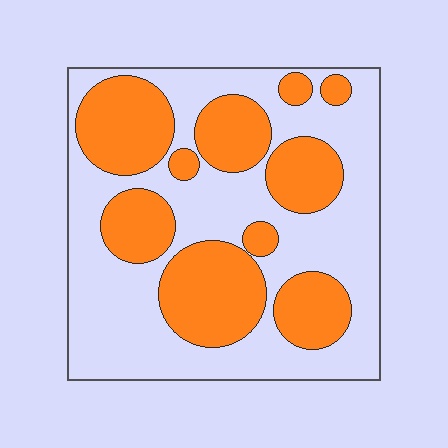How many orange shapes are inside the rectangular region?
10.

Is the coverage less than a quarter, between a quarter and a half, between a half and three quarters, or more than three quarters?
Between a quarter and a half.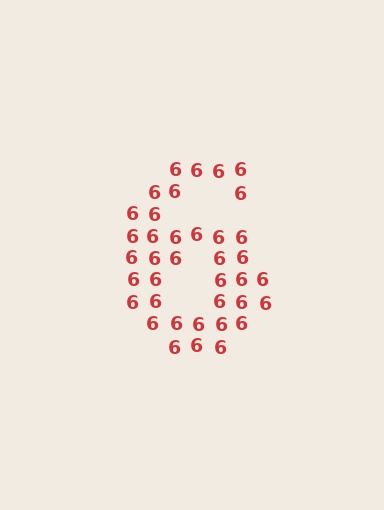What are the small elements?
The small elements are digit 6's.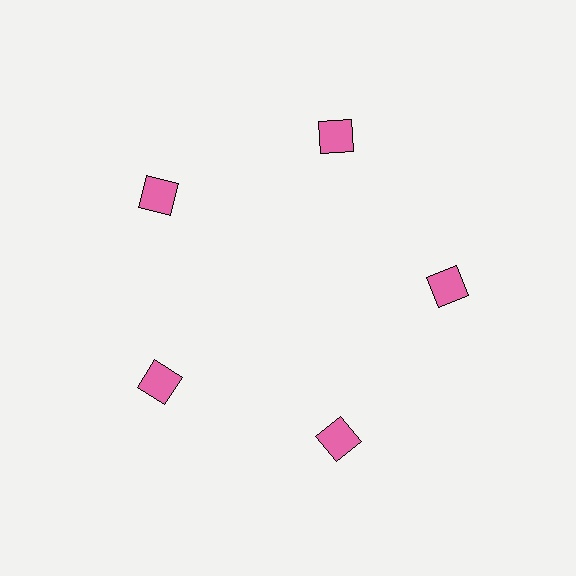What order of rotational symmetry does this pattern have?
This pattern has 5-fold rotational symmetry.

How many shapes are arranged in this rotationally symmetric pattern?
There are 5 shapes, arranged in 5 groups of 1.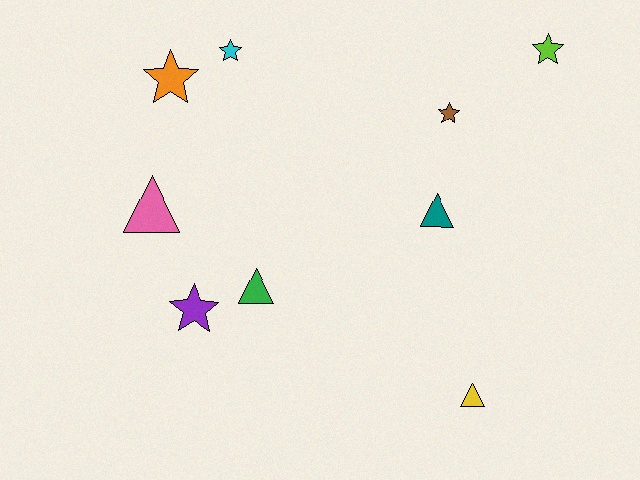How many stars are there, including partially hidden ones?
There are 5 stars.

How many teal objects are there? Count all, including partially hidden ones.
There is 1 teal object.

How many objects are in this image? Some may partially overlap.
There are 9 objects.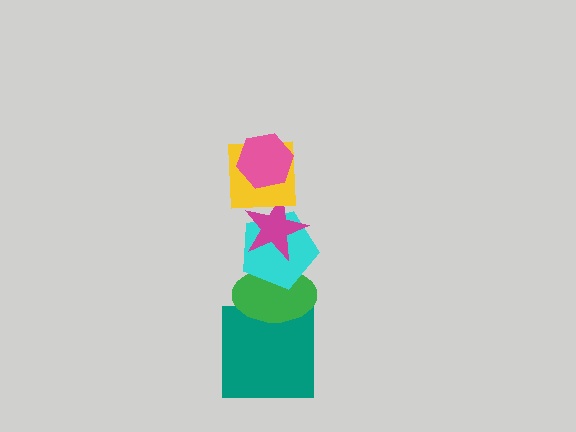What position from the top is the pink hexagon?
The pink hexagon is 1st from the top.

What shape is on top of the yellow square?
The pink hexagon is on top of the yellow square.